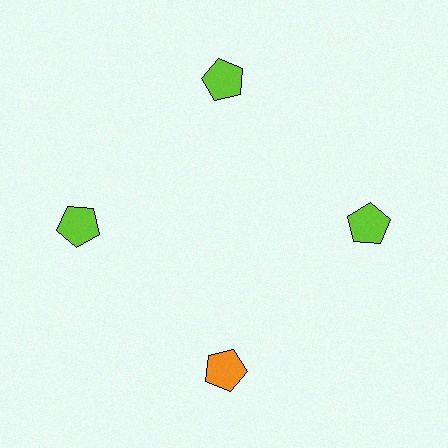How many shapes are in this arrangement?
There are 4 shapes arranged in a ring pattern.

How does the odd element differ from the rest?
It has a different color: orange instead of lime.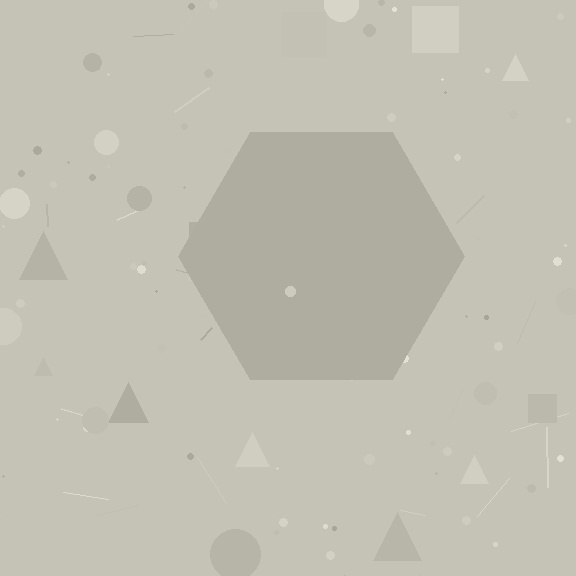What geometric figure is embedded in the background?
A hexagon is embedded in the background.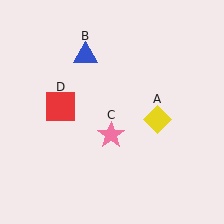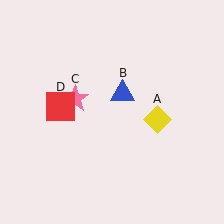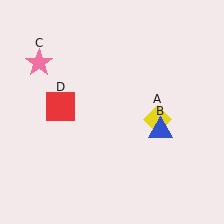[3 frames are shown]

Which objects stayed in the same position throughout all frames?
Yellow diamond (object A) and red square (object D) remained stationary.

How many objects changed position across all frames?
2 objects changed position: blue triangle (object B), pink star (object C).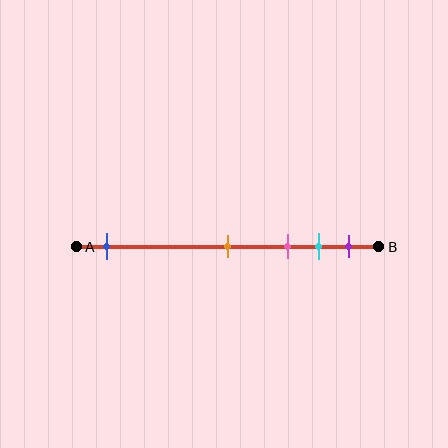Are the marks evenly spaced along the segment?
No, the marks are not evenly spaced.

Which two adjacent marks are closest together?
The cyan and purple marks are the closest adjacent pair.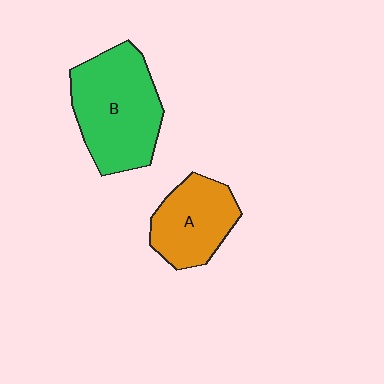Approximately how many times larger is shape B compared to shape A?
Approximately 1.5 times.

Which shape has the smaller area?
Shape A (orange).